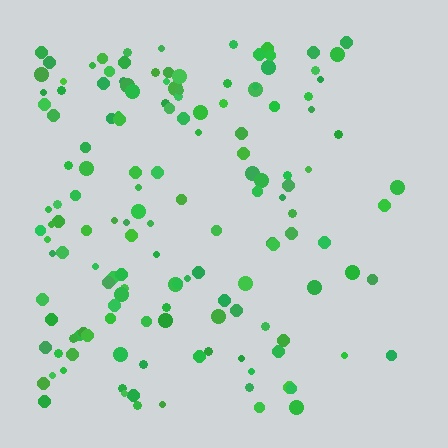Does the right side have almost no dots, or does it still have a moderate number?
Still a moderate number, just noticeably fewer than the left.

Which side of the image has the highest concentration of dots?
The left.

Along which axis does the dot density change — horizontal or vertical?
Horizontal.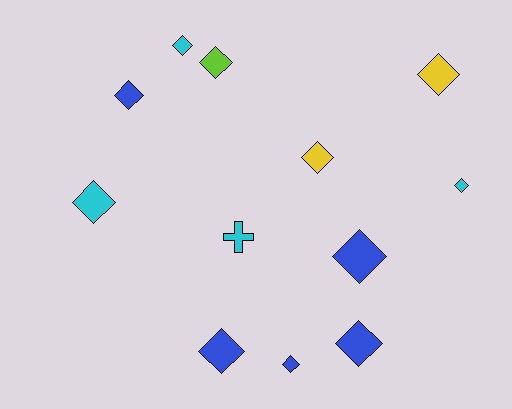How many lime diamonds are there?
There is 1 lime diamond.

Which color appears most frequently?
Blue, with 5 objects.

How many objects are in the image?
There are 12 objects.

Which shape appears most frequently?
Diamond, with 11 objects.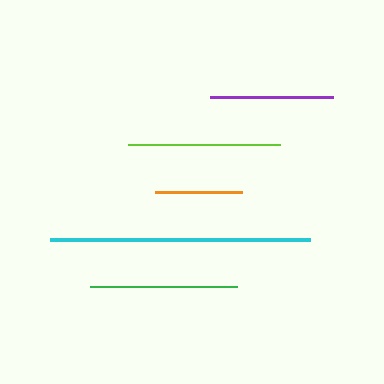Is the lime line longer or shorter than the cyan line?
The cyan line is longer than the lime line.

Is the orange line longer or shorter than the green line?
The green line is longer than the orange line.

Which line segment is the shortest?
The orange line is the shortest at approximately 86 pixels.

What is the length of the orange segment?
The orange segment is approximately 86 pixels long.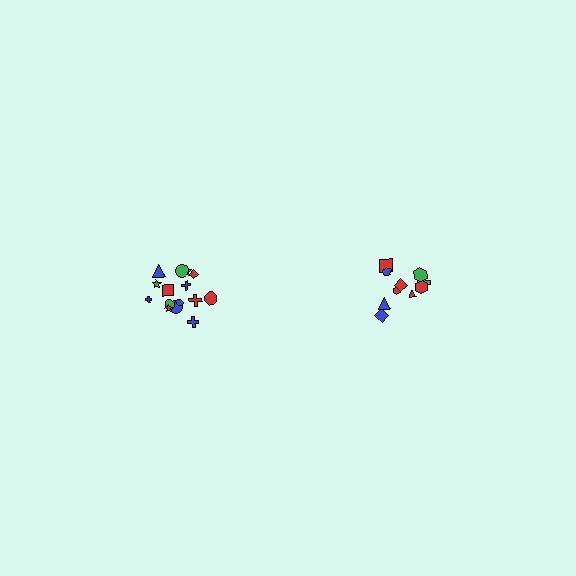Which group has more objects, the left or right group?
The left group.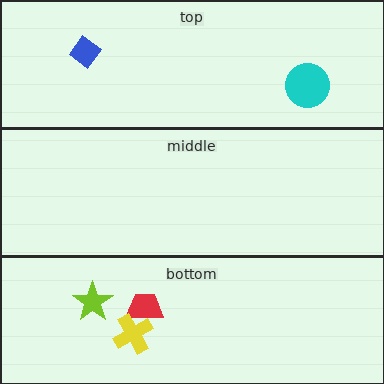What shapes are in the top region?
The blue diamond, the cyan circle.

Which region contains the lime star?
The bottom region.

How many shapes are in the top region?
2.